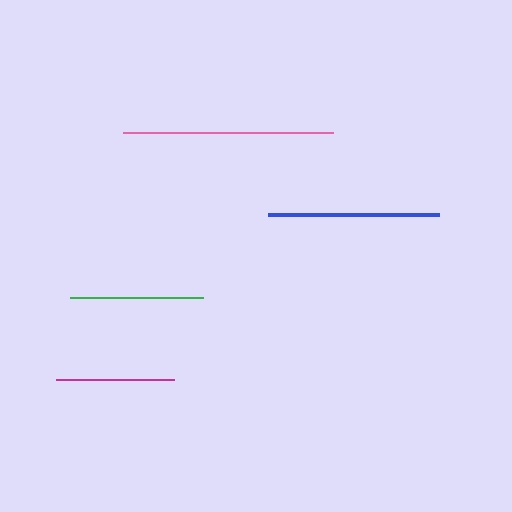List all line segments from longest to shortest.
From longest to shortest: pink, blue, green, magenta.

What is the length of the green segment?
The green segment is approximately 133 pixels long.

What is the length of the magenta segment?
The magenta segment is approximately 118 pixels long.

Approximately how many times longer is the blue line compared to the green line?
The blue line is approximately 1.3 times the length of the green line.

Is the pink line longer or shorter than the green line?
The pink line is longer than the green line.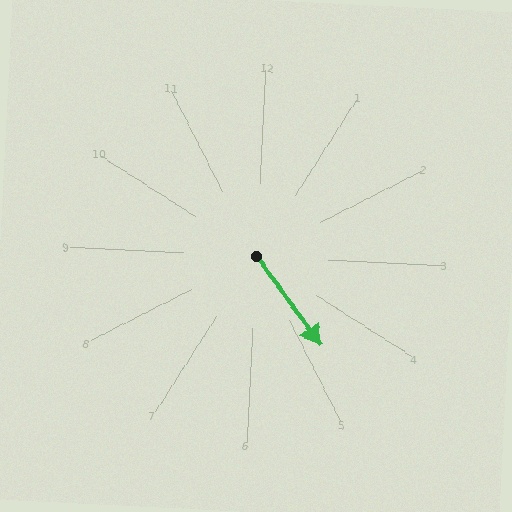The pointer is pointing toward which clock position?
Roughly 5 o'clock.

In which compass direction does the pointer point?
Southeast.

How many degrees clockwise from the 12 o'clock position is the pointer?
Approximately 141 degrees.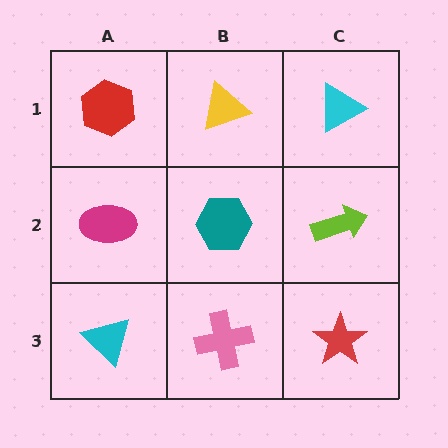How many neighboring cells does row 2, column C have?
3.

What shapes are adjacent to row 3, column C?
A lime arrow (row 2, column C), a pink cross (row 3, column B).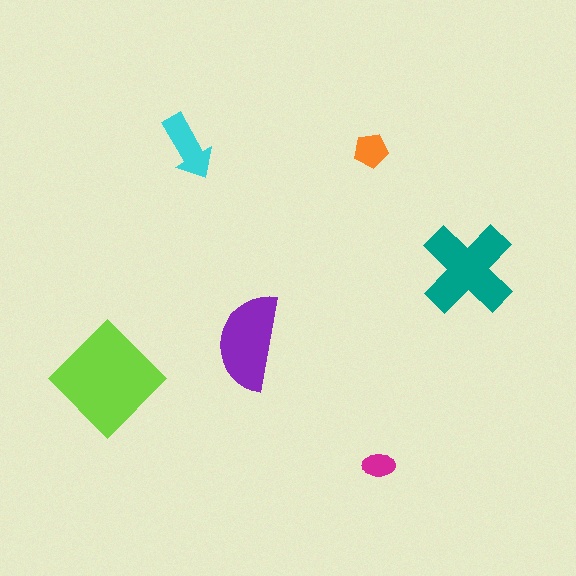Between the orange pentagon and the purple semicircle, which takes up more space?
The purple semicircle.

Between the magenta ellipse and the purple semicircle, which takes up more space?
The purple semicircle.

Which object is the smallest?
The magenta ellipse.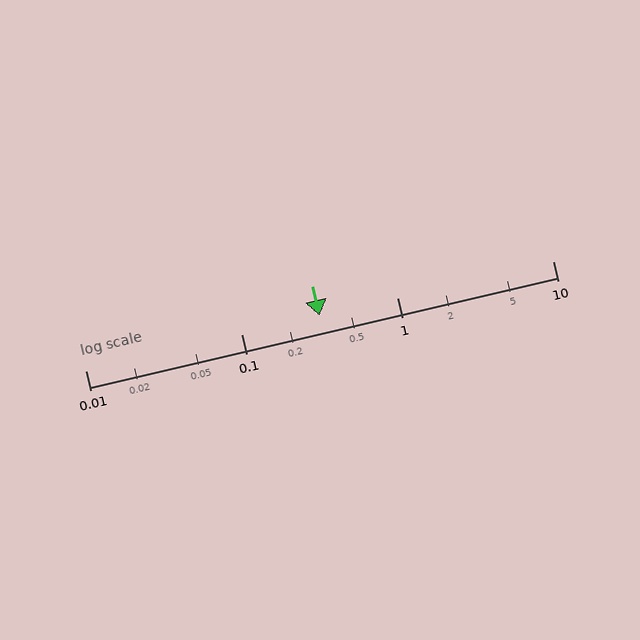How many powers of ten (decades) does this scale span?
The scale spans 3 decades, from 0.01 to 10.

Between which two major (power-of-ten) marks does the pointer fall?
The pointer is between 0.1 and 1.